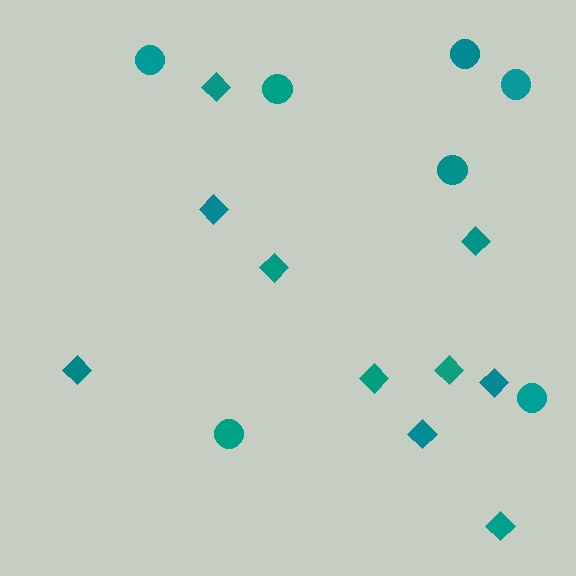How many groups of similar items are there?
There are 2 groups: one group of circles (7) and one group of diamonds (10).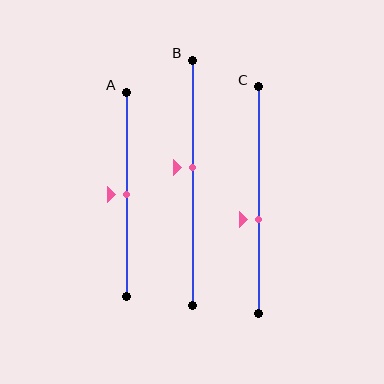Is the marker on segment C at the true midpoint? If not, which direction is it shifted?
No, the marker on segment C is shifted downward by about 9% of the segment length.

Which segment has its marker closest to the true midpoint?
Segment A has its marker closest to the true midpoint.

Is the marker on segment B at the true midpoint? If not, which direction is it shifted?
No, the marker on segment B is shifted upward by about 6% of the segment length.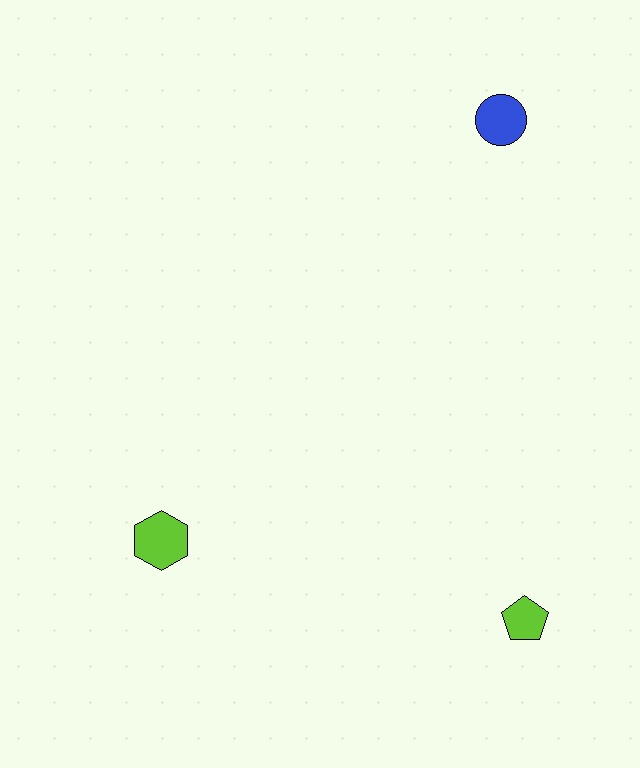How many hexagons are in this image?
There is 1 hexagon.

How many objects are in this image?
There are 3 objects.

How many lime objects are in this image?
There are 2 lime objects.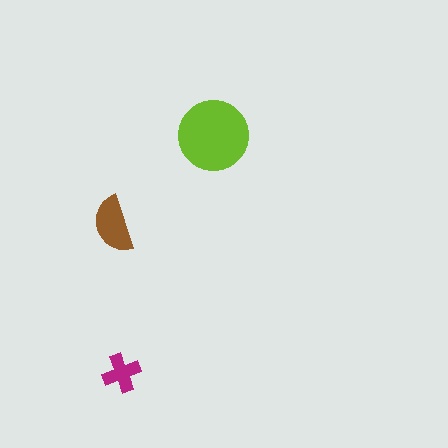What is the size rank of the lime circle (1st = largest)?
1st.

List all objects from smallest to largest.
The magenta cross, the brown semicircle, the lime circle.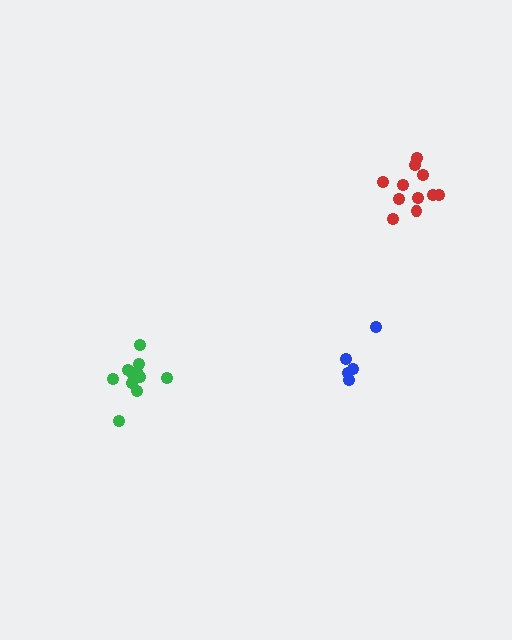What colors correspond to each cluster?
The clusters are colored: blue, red, green.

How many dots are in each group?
Group 1: 5 dots, Group 2: 11 dots, Group 3: 11 dots (27 total).